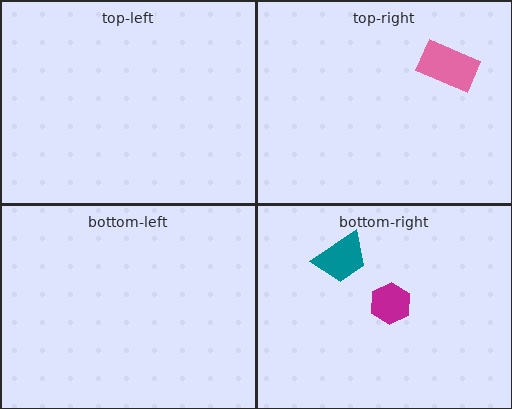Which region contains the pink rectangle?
The top-right region.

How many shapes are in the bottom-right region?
2.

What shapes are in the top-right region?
The pink rectangle.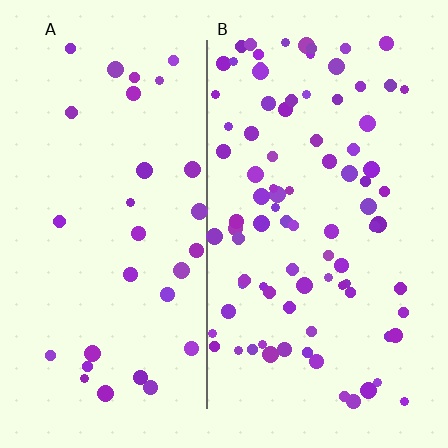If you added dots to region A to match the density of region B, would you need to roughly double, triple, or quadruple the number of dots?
Approximately triple.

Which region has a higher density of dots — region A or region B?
B (the right).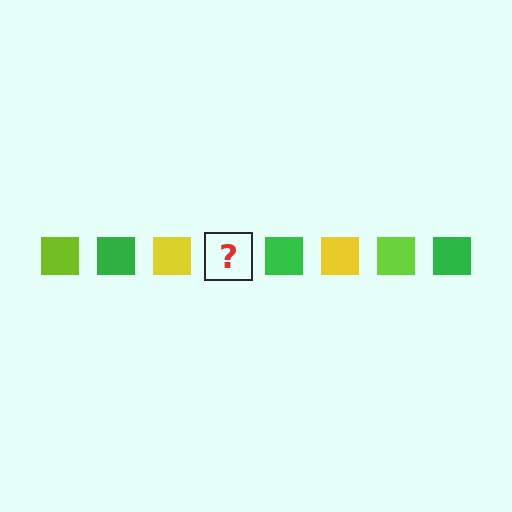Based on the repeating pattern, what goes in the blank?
The blank should be a lime square.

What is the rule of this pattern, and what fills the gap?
The rule is that the pattern cycles through lime, green, yellow squares. The gap should be filled with a lime square.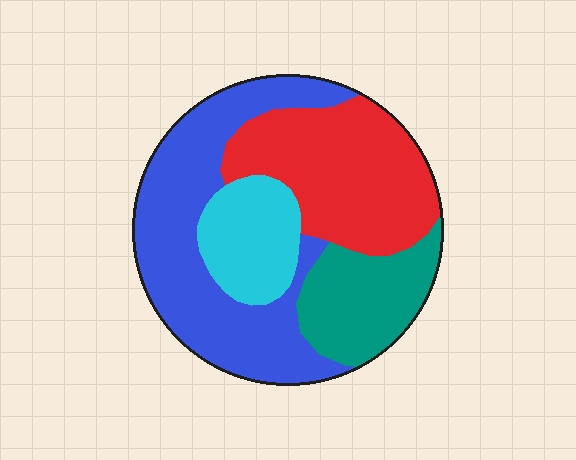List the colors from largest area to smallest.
From largest to smallest: blue, red, teal, cyan.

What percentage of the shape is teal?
Teal covers roughly 15% of the shape.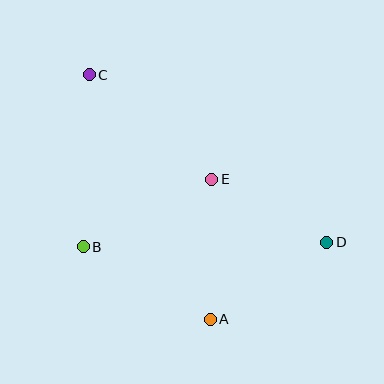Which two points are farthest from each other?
Points C and D are farthest from each other.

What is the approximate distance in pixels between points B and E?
The distance between B and E is approximately 145 pixels.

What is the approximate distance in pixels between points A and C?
The distance between A and C is approximately 273 pixels.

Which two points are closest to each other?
Points D and E are closest to each other.